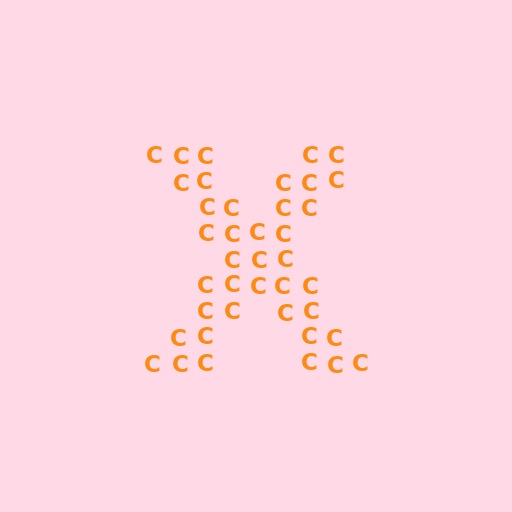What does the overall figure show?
The overall figure shows the letter X.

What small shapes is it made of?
It is made of small letter C's.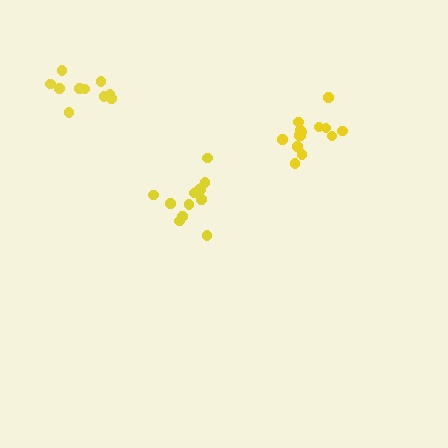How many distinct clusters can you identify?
There are 3 distinct clusters.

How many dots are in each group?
Group 1: 13 dots, Group 2: 14 dots, Group 3: 10 dots (37 total).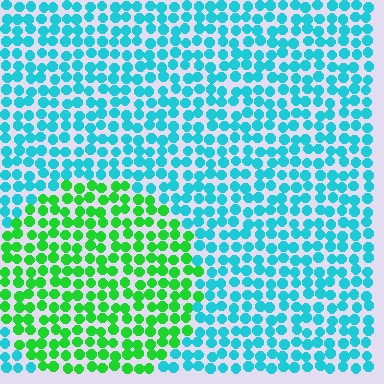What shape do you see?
I see a circle.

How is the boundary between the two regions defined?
The boundary is defined purely by a slight shift in hue (about 59 degrees). Spacing, size, and orientation are identical on both sides.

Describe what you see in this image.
The image is filled with small cyan elements in a uniform arrangement. A circle-shaped region is visible where the elements are tinted to a slightly different hue, forming a subtle color boundary.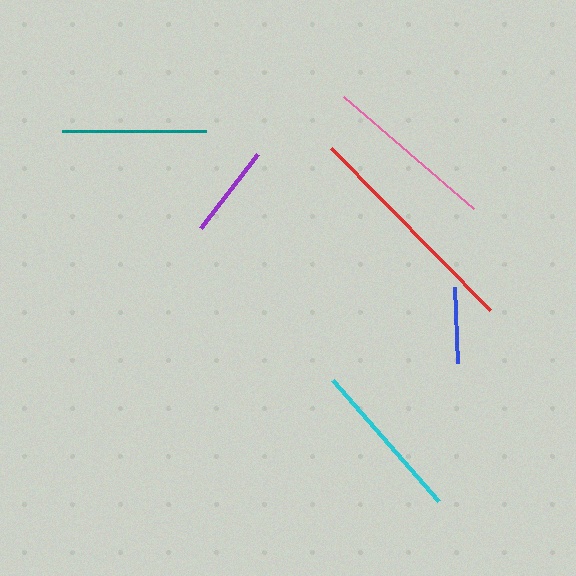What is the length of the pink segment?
The pink segment is approximately 172 pixels long.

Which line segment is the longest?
The red line is the longest at approximately 228 pixels.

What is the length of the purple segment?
The purple segment is approximately 93 pixels long.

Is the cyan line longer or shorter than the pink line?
The pink line is longer than the cyan line.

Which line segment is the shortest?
The blue line is the shortest at approximately 76 pixels.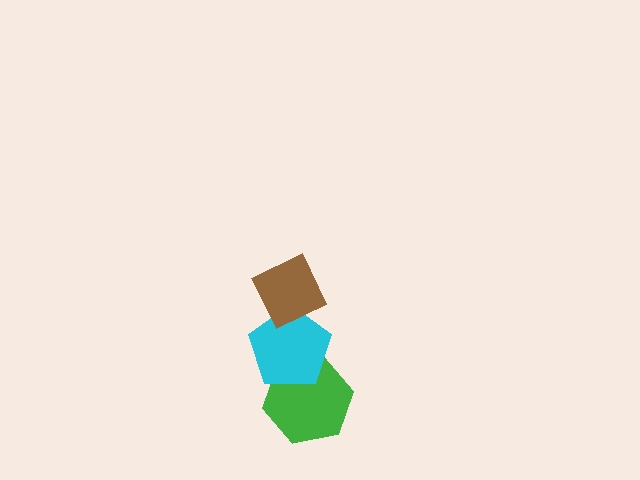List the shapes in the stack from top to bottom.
From top to bottom: the brown diamond, the cyan pentagon, the green hexagon.